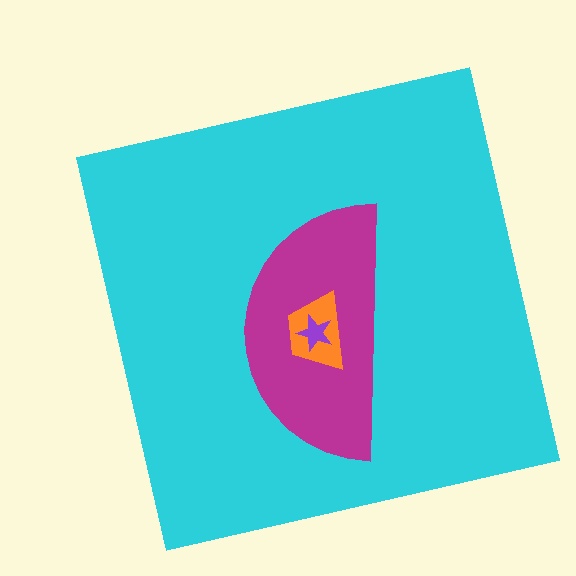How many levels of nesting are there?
4.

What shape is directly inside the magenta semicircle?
The orange trapezoid.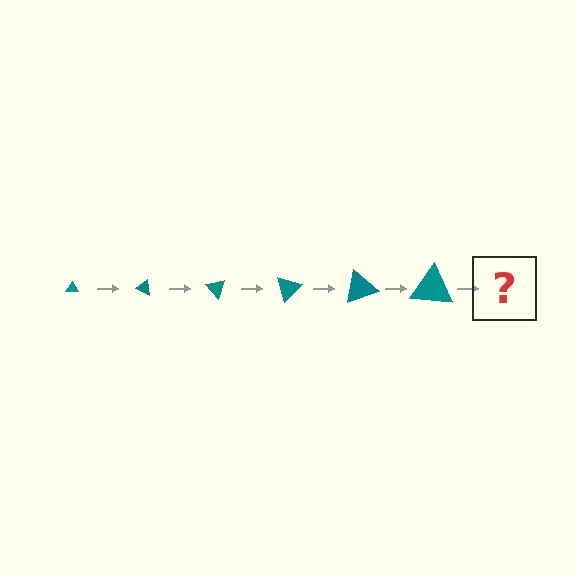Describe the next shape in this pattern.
It should be a triangle, larger than the previous one and rotated 150 degrees from the start.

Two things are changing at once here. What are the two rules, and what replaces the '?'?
The two rules are that the triangle grows larger each step and it rotates 25 degrees each step. The '?' should be a triangle, larger than the previous one and rotated 150 degrees from the start.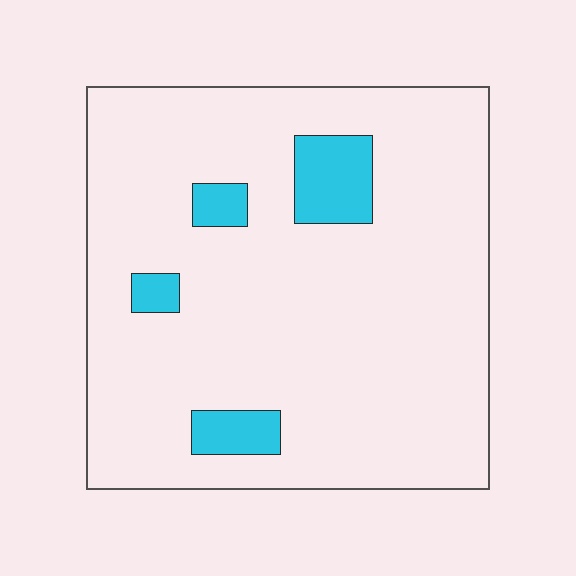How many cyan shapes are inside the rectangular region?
4.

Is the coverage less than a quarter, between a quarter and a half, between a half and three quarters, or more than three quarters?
Less than a quarter.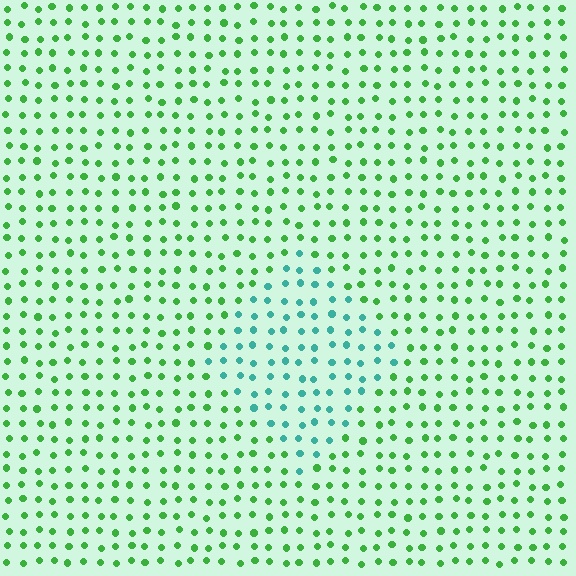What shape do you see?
I see a diamond.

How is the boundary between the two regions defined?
The boundary is defined purely by a slight shift in hue (about 51 degrees). Spacing, size, and orientation are identical on both sides.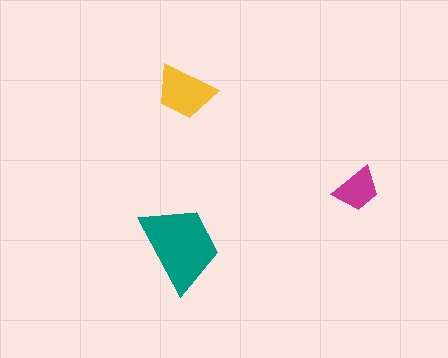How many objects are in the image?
There are 3 objects in the image.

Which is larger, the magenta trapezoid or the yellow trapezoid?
The yellow one.